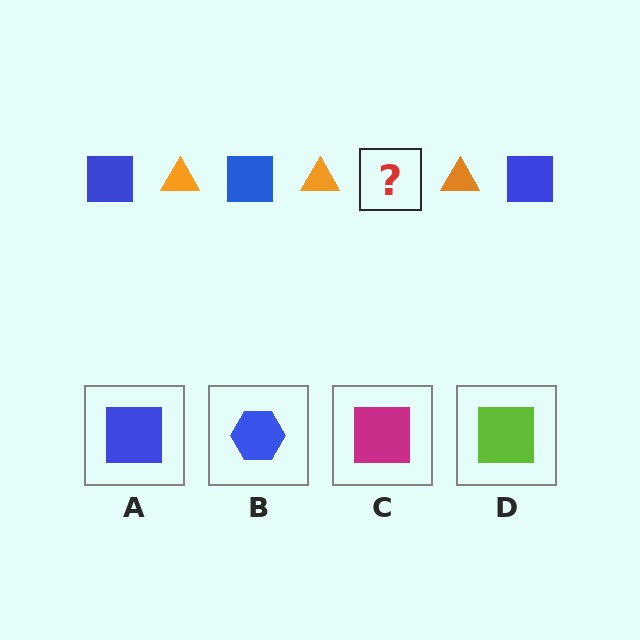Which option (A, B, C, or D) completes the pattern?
A.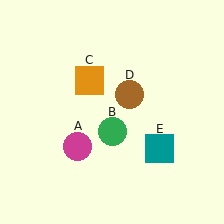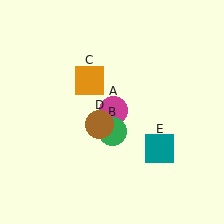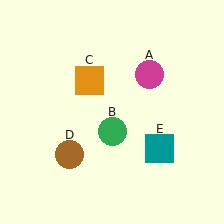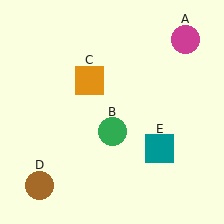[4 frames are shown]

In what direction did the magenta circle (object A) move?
The magenta circle (object A) moved up and to the right.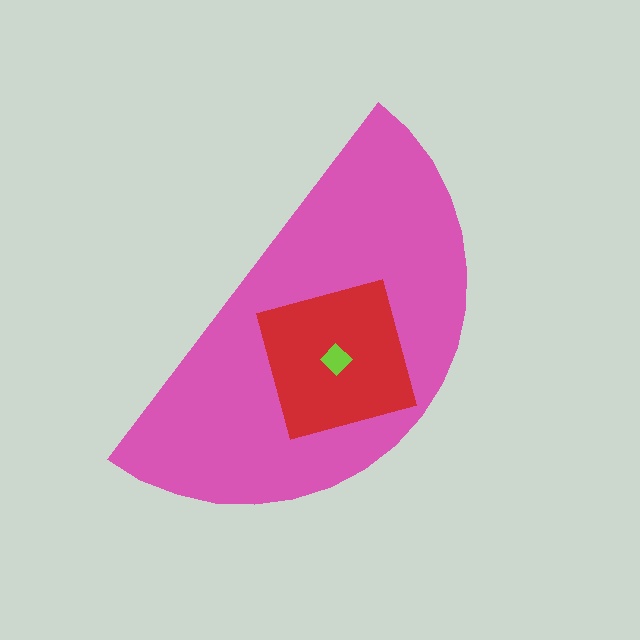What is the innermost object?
The lime diamond.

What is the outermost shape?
The pink semicircle.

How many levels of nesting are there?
3.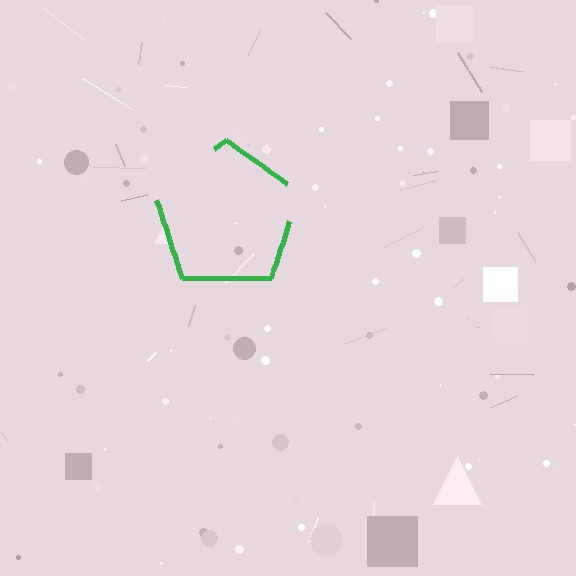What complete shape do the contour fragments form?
The contour fragments form a pentagon.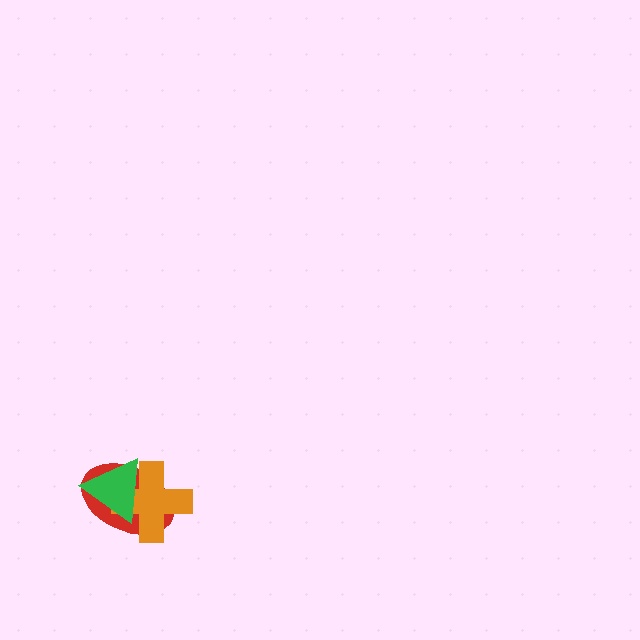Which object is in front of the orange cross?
The green triangle is in front of the orange cross.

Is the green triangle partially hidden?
No, no other shape covers it.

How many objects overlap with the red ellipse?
2 objects overlap with the red ellipse.